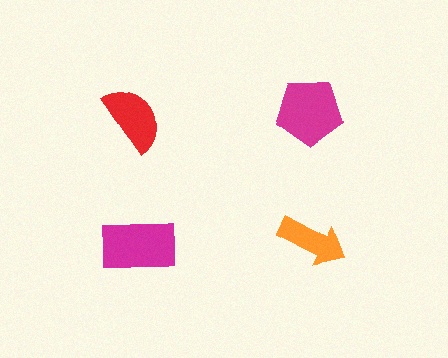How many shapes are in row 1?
2 shapes.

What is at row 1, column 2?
A magenta pentagon.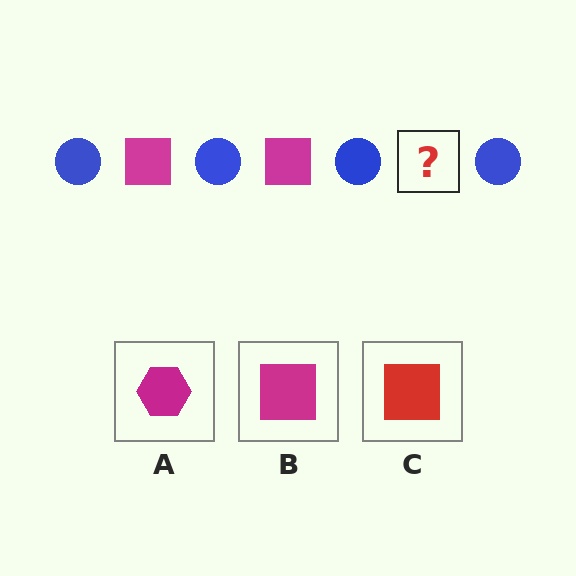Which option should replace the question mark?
Option B.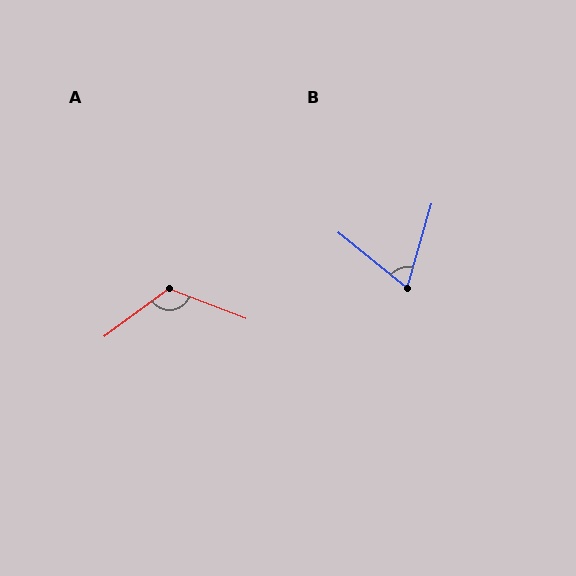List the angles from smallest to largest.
B (67°), A (122°).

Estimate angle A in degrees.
Approximately 122 degrees.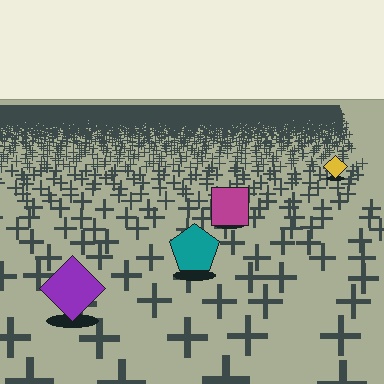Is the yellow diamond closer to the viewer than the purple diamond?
No. The purple diamond is closer — you can tell from the texture gradient: the ground texture is coarser near it.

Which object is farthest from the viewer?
The yellow diamond is farthest from the viewer. It appears smaller and the ground texture around it is denser.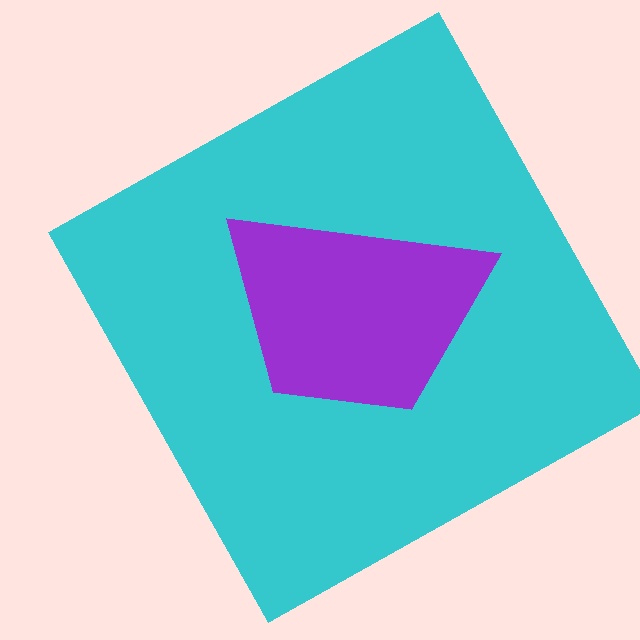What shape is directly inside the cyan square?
The purple trapezoid.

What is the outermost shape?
The cyan square.